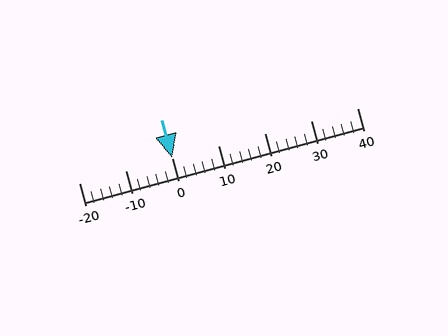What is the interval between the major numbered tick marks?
The major tick marks are spaced 10 units apart.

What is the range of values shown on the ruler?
The ruler shows values from -20 to 40.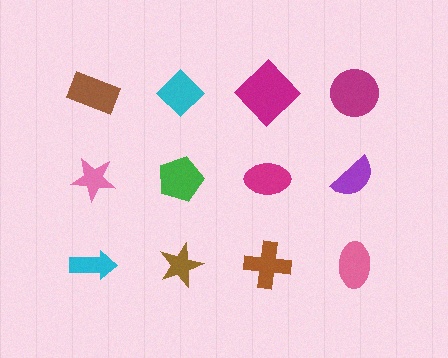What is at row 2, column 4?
A purple semicircle.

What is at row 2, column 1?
A pink star.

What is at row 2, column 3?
A magenta ellipse.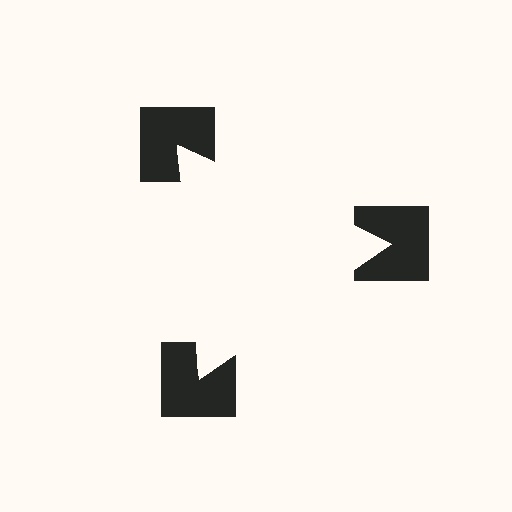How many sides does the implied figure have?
3 sides.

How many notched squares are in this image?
There are 3 — one at each vertex of the illusory triangle.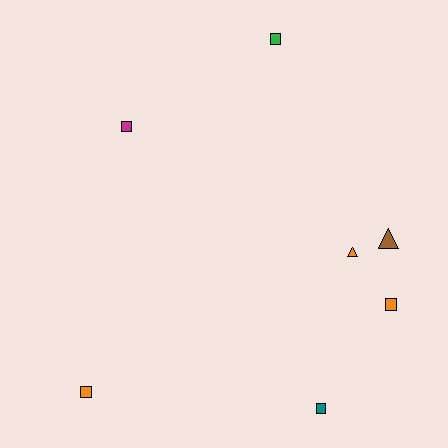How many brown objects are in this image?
There is 1 brown object.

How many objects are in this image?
There are 7 objects.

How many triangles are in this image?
There are 2 triangles.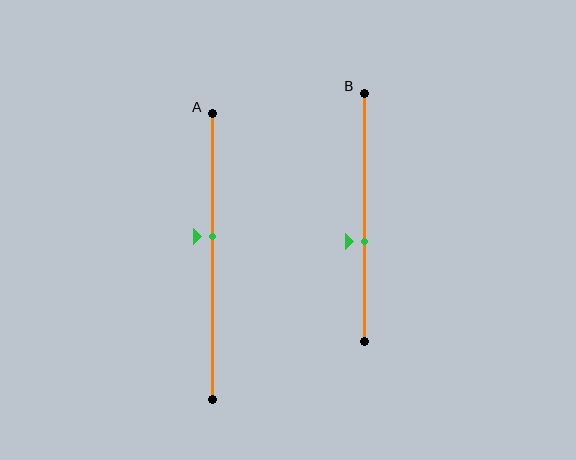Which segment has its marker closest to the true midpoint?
Segment A has its marker closest to the true midpoint.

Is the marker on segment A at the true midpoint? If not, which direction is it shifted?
No, the marker on segment A is shifted upward by about 7% of the segment length.